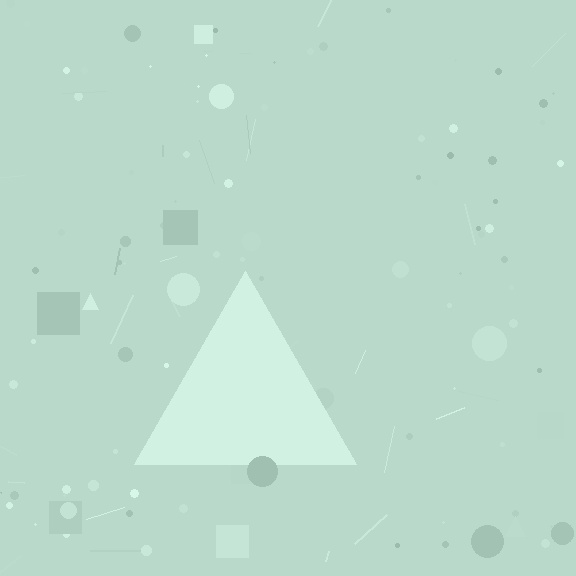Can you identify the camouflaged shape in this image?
The camouflaged shape is a triangle.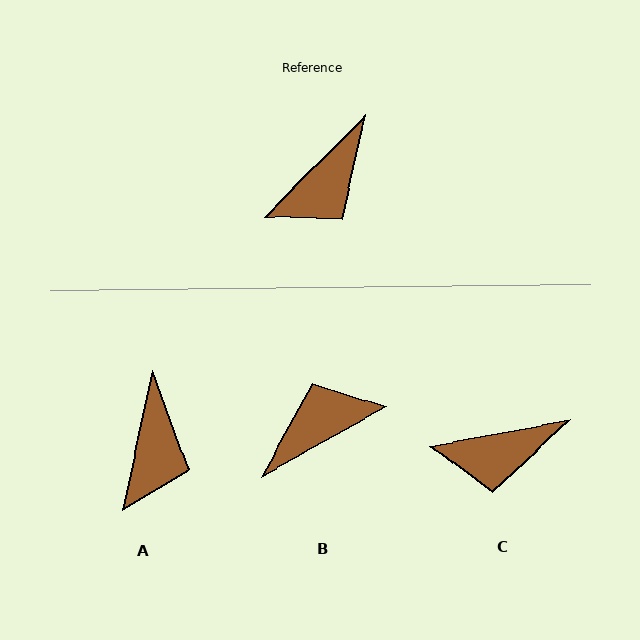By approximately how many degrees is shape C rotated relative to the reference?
Approximately 34 degrees clockwise.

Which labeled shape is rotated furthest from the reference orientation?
B, about 164 degrees away.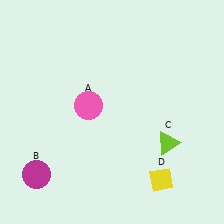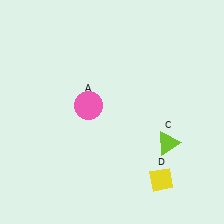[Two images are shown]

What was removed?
The magenta circle (B) was removed in Image 2.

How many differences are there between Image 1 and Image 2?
There is 1 difference between the two images.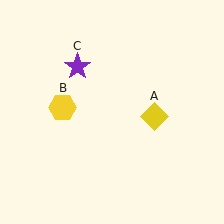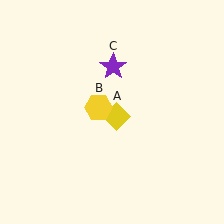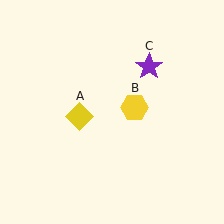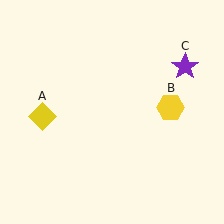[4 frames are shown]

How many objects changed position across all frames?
3 objects changed position: yellow diamond (object A), yellow hexagon (object B), purple star (object C).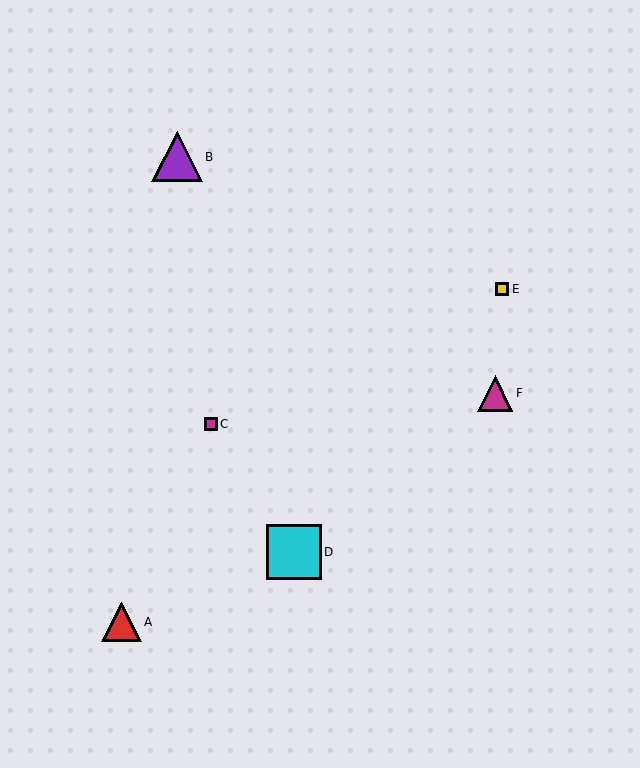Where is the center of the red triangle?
The center of the red triangle is at (122, 622).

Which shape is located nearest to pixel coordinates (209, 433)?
The magenta square (labeled C) at (211, 424) is nearest to that location.